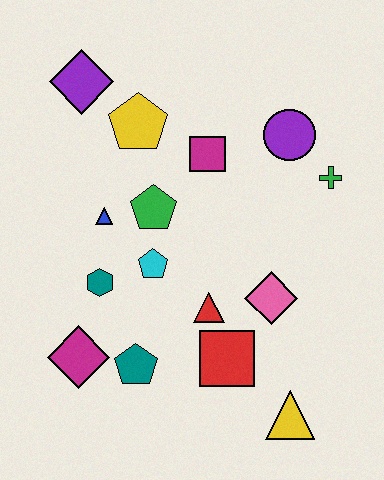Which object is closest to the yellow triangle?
The red square is closest to the yellow triangle.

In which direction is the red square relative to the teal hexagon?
The red square is to the right of the teal hexagon.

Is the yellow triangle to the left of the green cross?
Yes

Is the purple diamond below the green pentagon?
No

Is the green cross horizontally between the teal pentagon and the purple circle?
No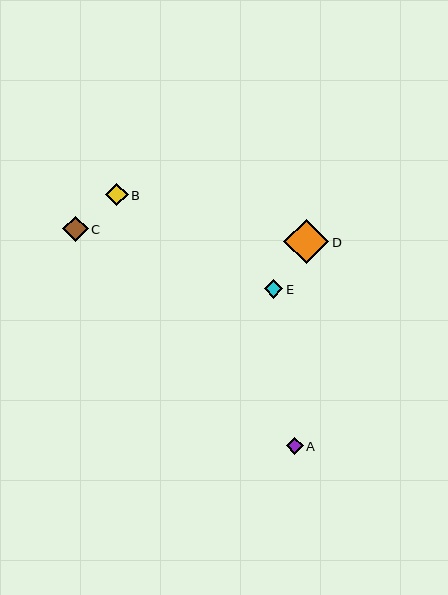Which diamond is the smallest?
Diamond A is the smallest with a size of approximately 17 pixels.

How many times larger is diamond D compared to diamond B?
Diamond D is approximately 2.0 times the size of diamond B.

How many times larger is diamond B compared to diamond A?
Diamond B is approximately 1.3 times the size of diamond A.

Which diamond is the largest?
Diamond D is the largest with a size of approximately 45 pixels.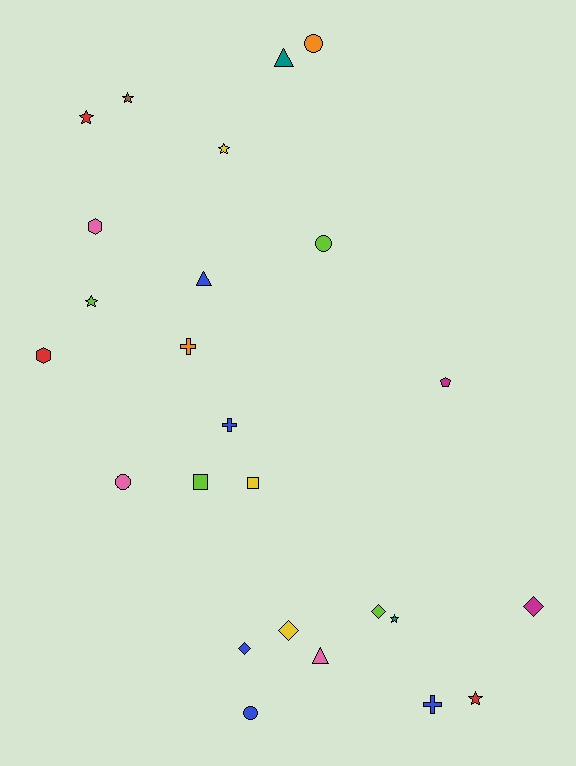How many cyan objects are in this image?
There are no cyan objects.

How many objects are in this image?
There are 25 objects.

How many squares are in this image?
There are 2 squares.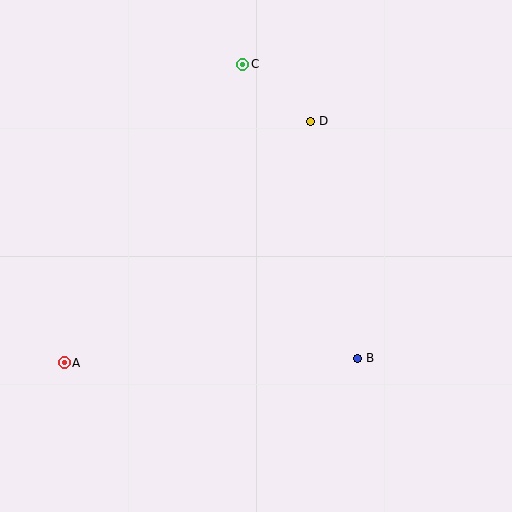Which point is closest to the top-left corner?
Point C is closest to the top-left corner.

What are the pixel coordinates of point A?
Point A is at (64, 363).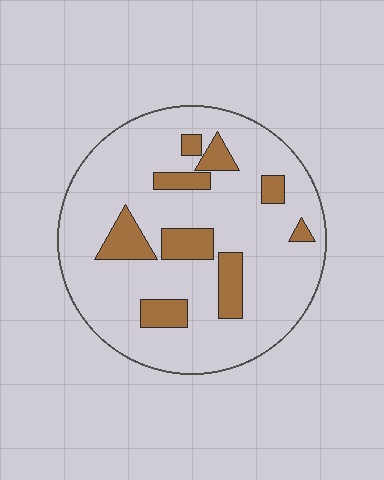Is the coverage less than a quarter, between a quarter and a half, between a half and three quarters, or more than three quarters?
Less than a quarter.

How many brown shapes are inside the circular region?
9.